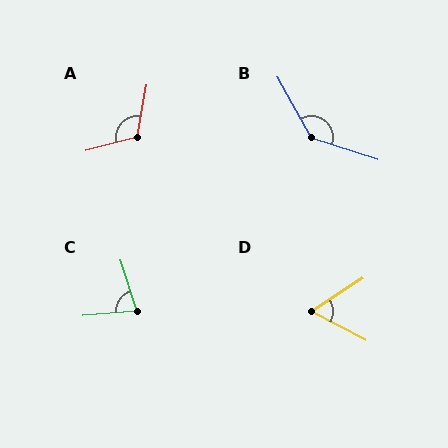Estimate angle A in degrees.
Approximately 115 degrees.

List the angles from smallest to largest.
D (61°), C (77°), A (115°), B (136°).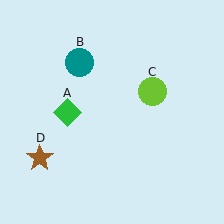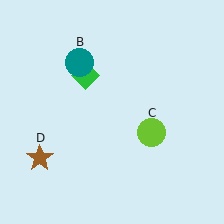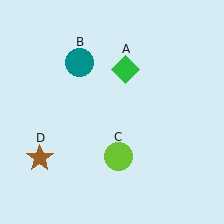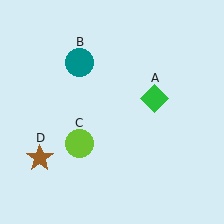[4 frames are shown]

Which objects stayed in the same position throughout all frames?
Teal circle (object B) and brown star (object D) remained stationary.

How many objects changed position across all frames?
2 objects changed position: green diamond (object A), lime circle (object C).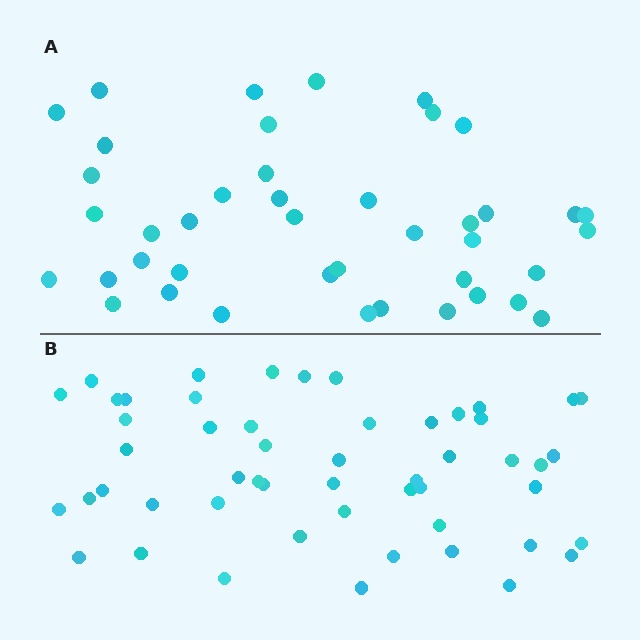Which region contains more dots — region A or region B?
Region B (the bottom region) has more dots.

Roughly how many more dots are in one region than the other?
Region B has roughly 10 or so more dots than region A.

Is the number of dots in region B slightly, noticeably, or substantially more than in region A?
Region B has only slightly more — the two regions are fairly close. The ratio is roughly 1.2 to 1.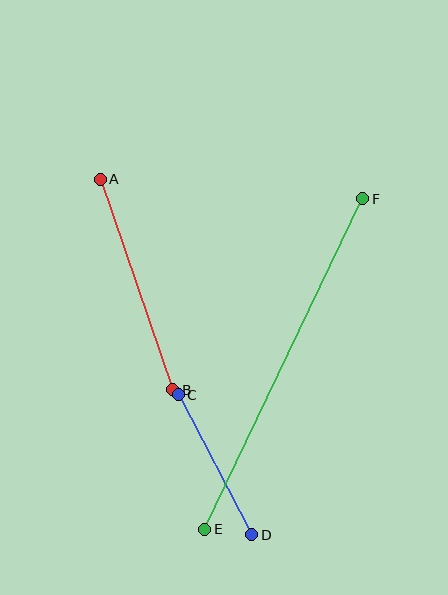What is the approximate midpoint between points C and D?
The midpoint is at approximately (215, 465) pixels.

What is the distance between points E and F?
The distance is approximately 366 pixels.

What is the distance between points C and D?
The distance is approximately 158 pixels.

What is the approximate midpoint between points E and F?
The midpoint is at approximately (284, 364) pixels.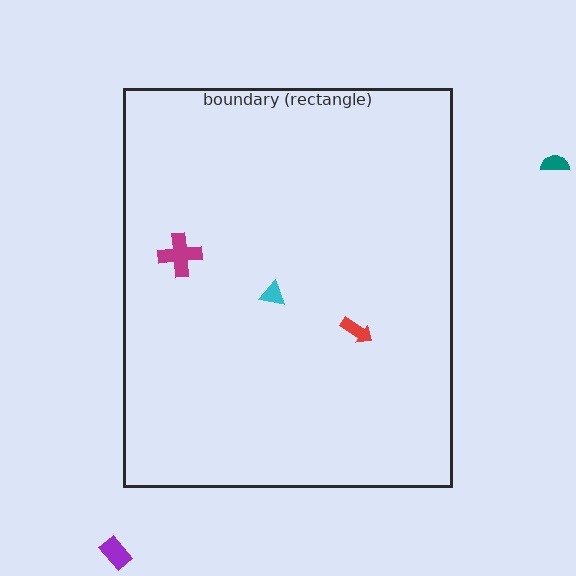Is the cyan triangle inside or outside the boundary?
Inside.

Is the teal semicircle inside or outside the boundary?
Outside.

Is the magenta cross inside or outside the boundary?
Inside.